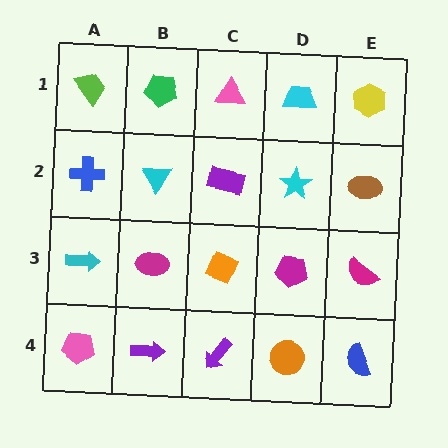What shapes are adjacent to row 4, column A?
A cyan arrow (row 3, column A), a purple arrow (row 4, column B).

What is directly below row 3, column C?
A purple arrow.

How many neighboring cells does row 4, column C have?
3.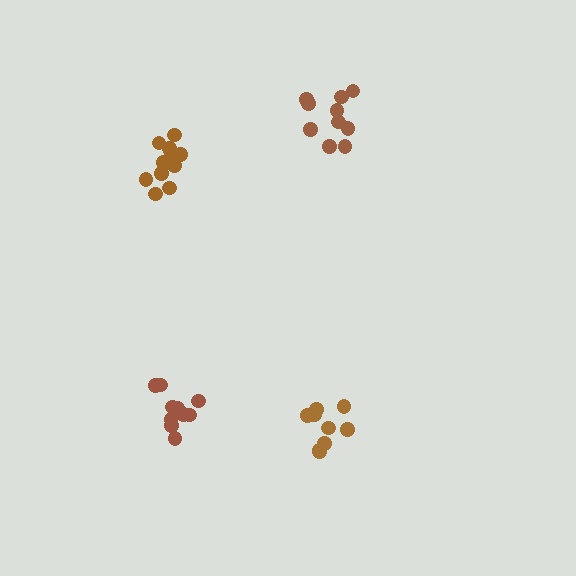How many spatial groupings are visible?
There are 4 spatial groupings.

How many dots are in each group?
Group 1: 11 dots, Group 2: 12 dots, Group 3: 9 dots, Group 4: 10 dots (42 total).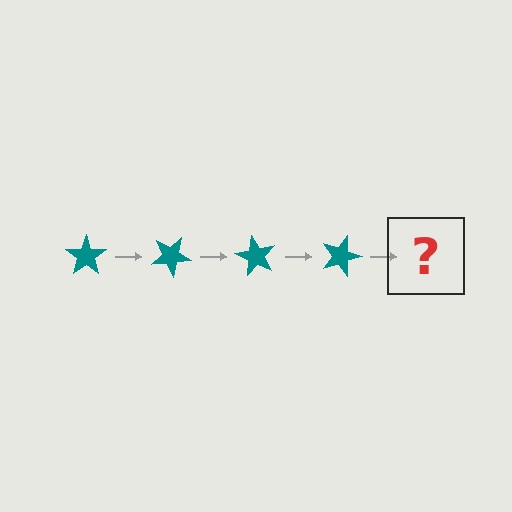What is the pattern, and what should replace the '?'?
The pattern is that the star rotates 30 degrees each step. The '?' should be a teal star rotated 120 degrees.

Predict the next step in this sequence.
The next step is a teal star rotated 120 degrees.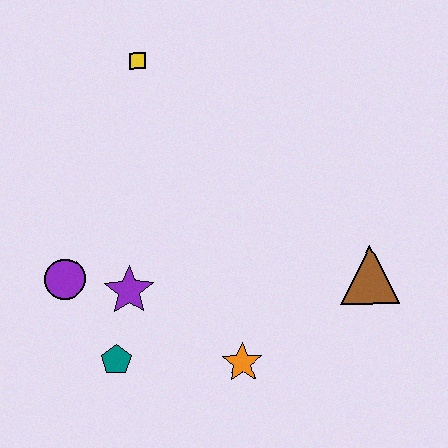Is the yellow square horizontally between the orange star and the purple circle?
Yes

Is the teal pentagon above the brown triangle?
No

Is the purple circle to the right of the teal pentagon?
No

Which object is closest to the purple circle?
The purple star is closest to the purple circle.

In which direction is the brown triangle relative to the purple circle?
The brown triangle is to the right of the purple circle.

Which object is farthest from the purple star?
The brown triangle is farthest from the purple star.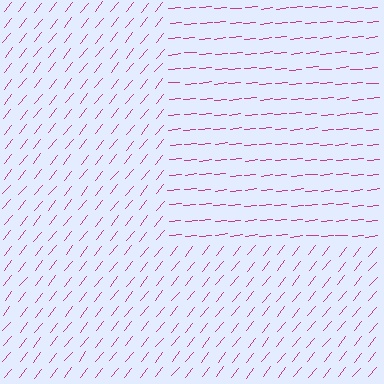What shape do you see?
I see a rectangle.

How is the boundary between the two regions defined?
The boundary is defined purely by a change in line orientation (approximately 45 degrees difference). All lines are the same color and thickness.